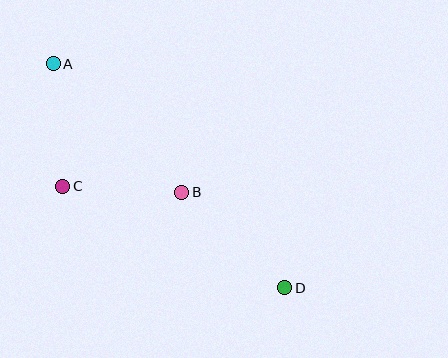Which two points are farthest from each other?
Points A and D are farthest from each other.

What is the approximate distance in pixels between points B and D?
The distance between B and D is approximately 141 pixels.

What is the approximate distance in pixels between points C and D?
The distance between C and D is approximately 244 pixels.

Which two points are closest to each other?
Points B and C are closest to each other.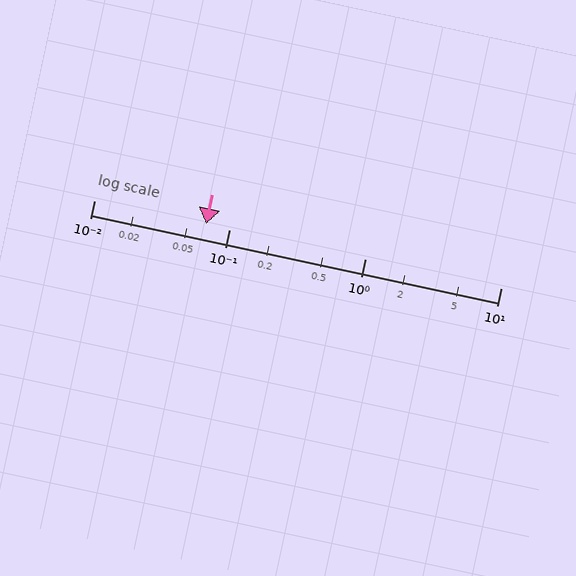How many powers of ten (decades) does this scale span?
The scale spans 3 decades, from 0.01 to 10.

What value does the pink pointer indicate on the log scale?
The pointer indicates approximately 0.067.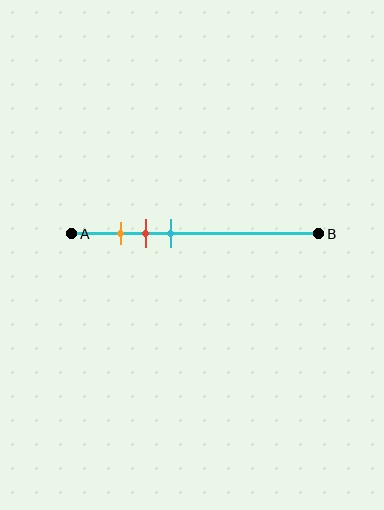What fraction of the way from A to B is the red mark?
The red mark is approximately 30% (0.3) of the way from A to B.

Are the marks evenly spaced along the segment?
Yes, the marks are approximately evenly spaced.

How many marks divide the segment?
There are 3 marks dividing the segment.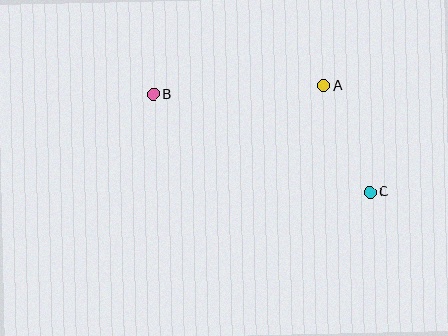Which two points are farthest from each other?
Points B and C are farthest from each other.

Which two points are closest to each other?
Points A and C are closest to each other.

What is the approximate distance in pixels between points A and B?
The distance between A and B is approximately 170 pixels.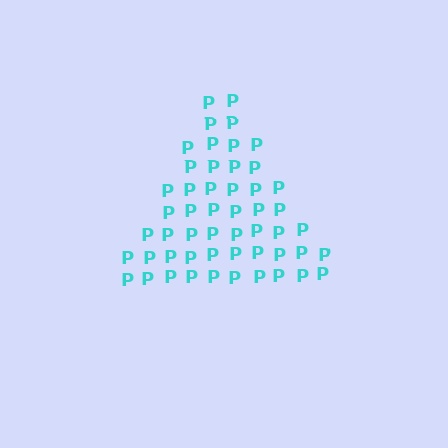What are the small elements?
The small elements are letter P's.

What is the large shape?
The large shape is a triangle.